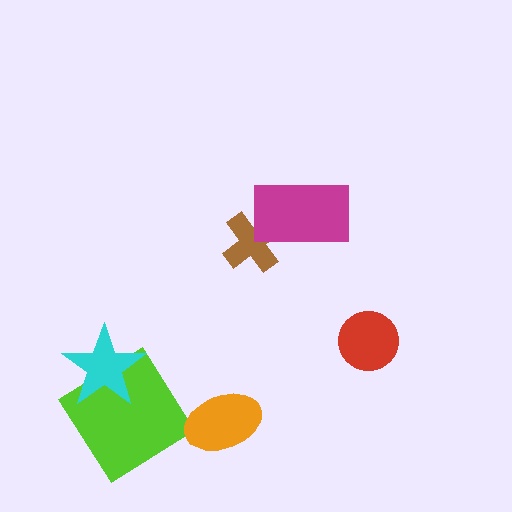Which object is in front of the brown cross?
The magenta rectangle is in front of the brown cross.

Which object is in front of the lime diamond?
The cyan star is in front of the lime diamond.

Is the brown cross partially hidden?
Yes, it is partially covered by another shape.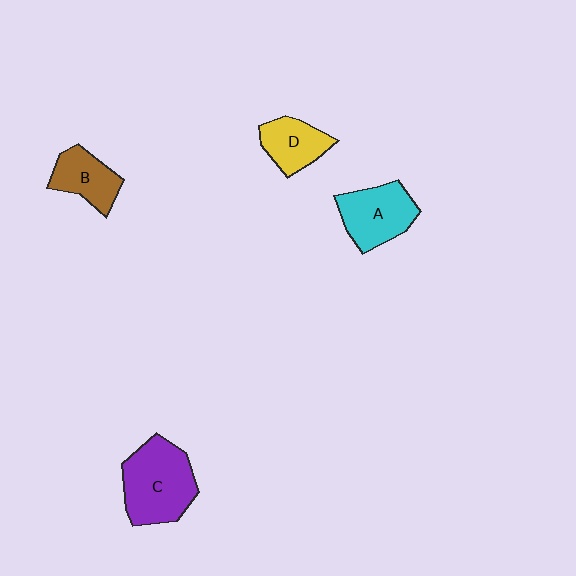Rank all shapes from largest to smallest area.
From largest to smallest: C (purple), A (cyan), B (brown), D (yellow).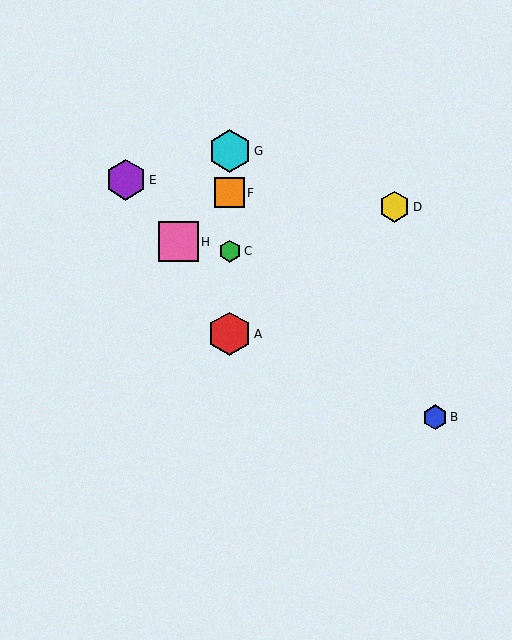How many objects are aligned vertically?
4 objects (A, C, F, G) are aligned vertically.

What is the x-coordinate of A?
Object A is at x≈230.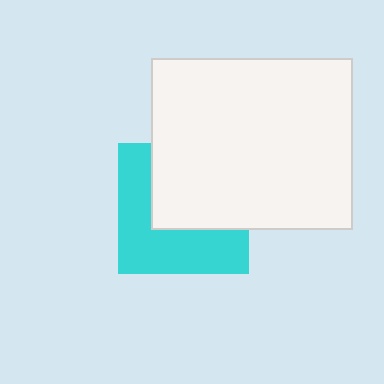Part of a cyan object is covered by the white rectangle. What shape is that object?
It is a square.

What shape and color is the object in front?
The object in front is a white rectangle.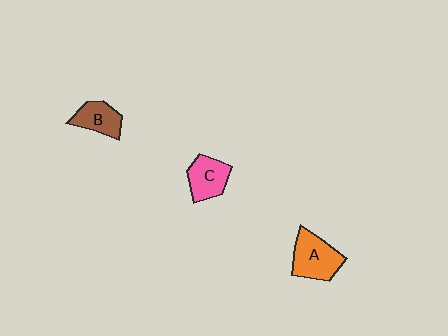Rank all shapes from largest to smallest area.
From largest to smallest: A (orange), C (pink), B (brown).